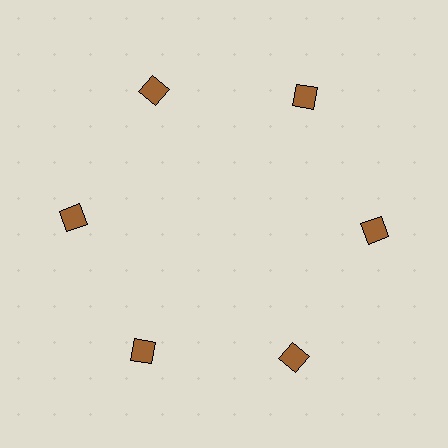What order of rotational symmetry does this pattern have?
This pattern has 6-fold rotational symmetry.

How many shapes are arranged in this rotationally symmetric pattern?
There are 6 shapes, arranged in 6 groups of 1.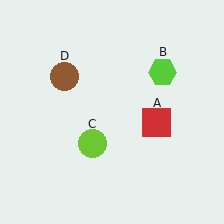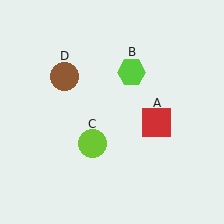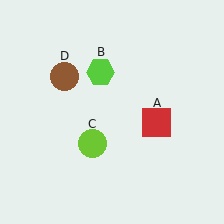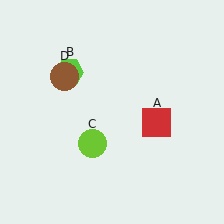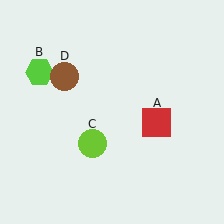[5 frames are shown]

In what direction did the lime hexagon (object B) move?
The lime hexagon (object B) moved left.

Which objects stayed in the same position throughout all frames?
Red square (object A) and lime circle (object C) and brown circle (object D) remained stationary.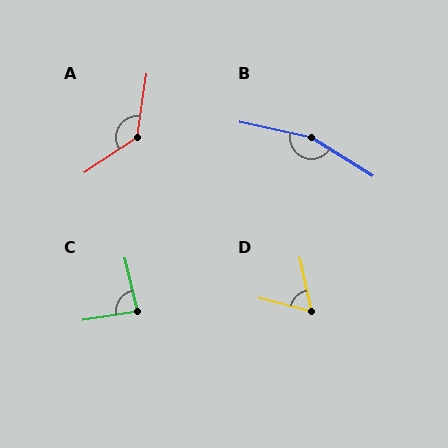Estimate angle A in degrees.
Approximately 132 degrees.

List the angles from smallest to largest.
D (63°), C (86°), A (132°), B (160°).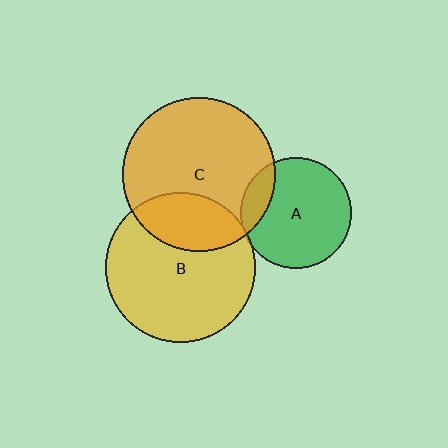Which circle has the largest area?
Circle C (orange).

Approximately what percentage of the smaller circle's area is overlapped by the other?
Approximately 5%.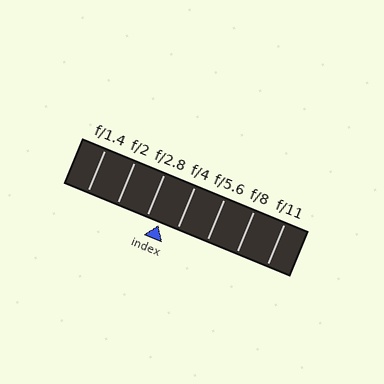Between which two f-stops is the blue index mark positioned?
The index mark is between f/2.8 and f/4.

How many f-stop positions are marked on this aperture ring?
There are 7 f-stop positions marked.